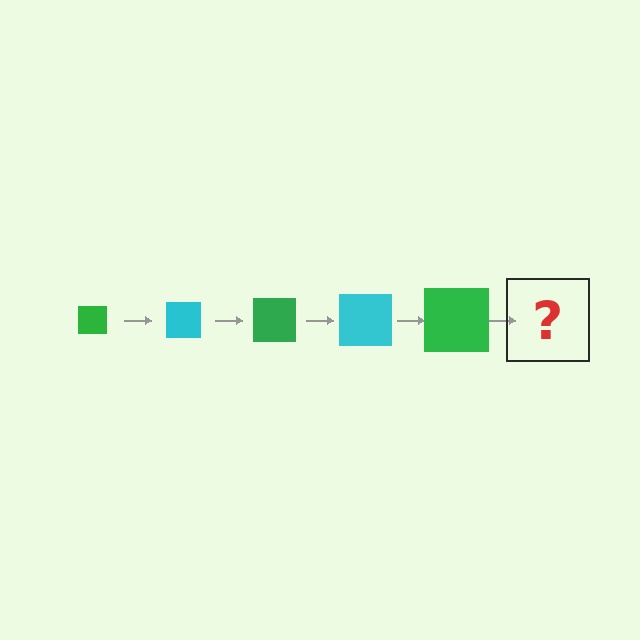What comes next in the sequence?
The next element should be a cyan square, larger than the previous one.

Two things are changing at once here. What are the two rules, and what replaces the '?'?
The two rules are that the square grows larger each step and the color cycles through green and cyan. The '?' should be a cyan square, larger than the previous one.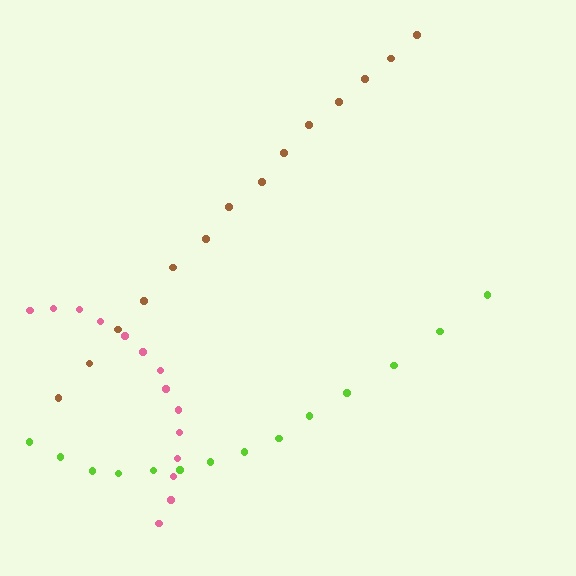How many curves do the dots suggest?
There are 3 distinct paths.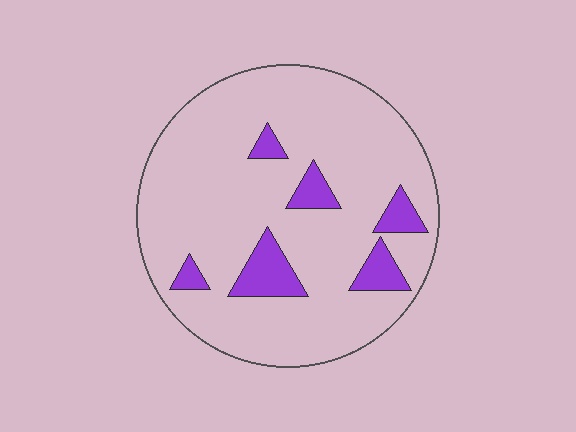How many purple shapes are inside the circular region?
6.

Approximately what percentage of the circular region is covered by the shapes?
Approximately 15%.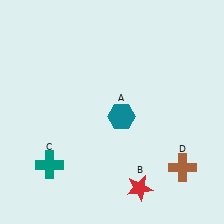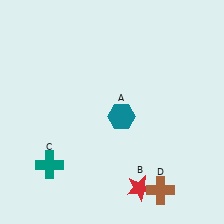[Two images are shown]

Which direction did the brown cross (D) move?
The brown cross (D) moved down.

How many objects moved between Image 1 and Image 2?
1 object moved between the two images.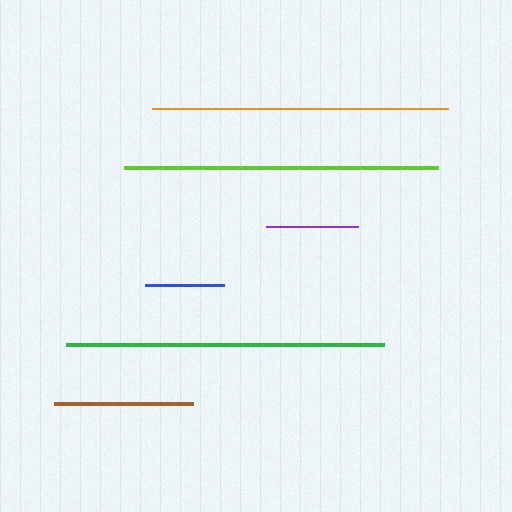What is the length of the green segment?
The green segment is approximately 318 pixels long.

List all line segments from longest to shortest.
From longest to shortest: green, lime, orange, brown, purple, blue.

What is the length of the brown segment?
The brown segment is approximately 139 pixels long.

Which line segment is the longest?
The green line is the longest at approximately 318 pixels.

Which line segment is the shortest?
The blue line is the shortest at approximately 79 pixels.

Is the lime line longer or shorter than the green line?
The green line is longer than the lime line.